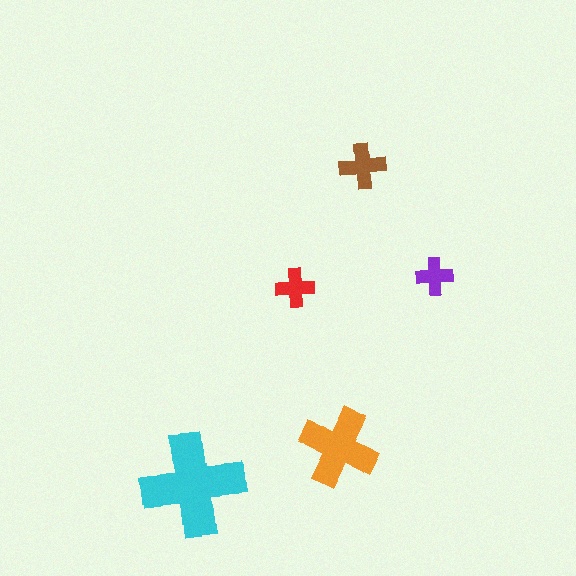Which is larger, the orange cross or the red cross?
The orange one.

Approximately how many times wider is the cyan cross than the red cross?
About 2.5 times wider.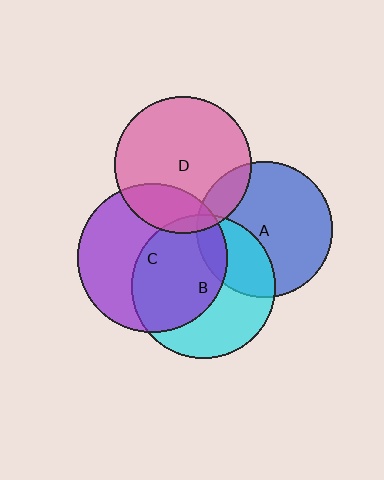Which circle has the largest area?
Circle C (purple).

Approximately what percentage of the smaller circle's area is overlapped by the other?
Approximately 30%.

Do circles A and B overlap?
Yes.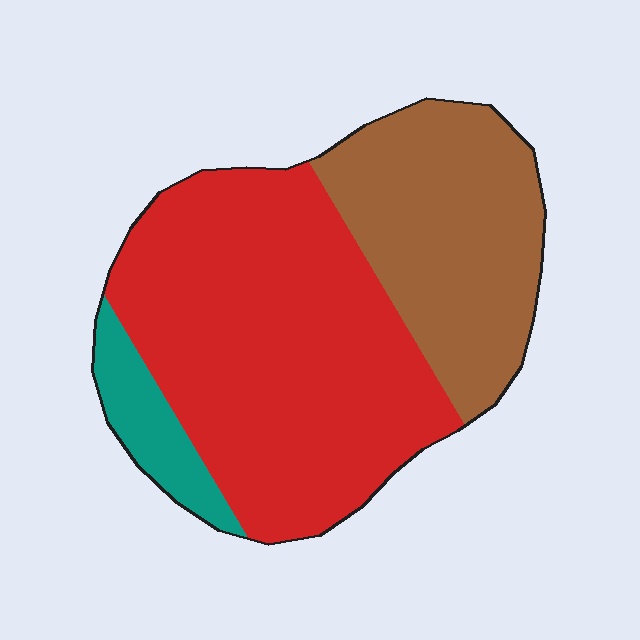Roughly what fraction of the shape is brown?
Brown takes up about one third (1/3) of the shape.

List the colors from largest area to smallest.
From largest to smallest: red, brown, teal.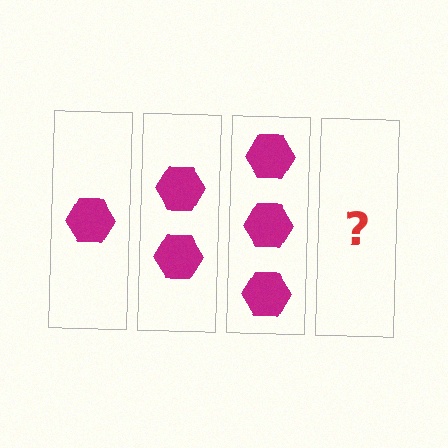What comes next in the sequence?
The next element should be 4 hexagons.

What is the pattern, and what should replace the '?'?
The pattern is that each step adds one more hexagon. The '?' should be 4 hexagons.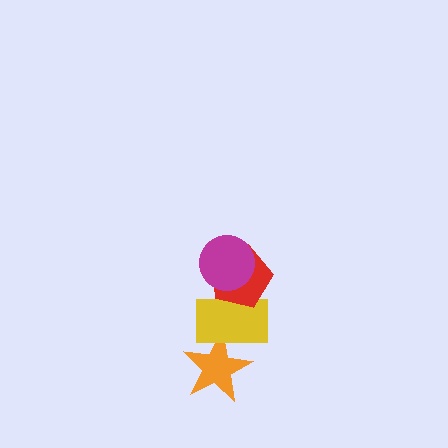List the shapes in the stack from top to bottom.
From top to bottom: the magenta circle, the red pentagon, the yellow rectangle, the orange star.